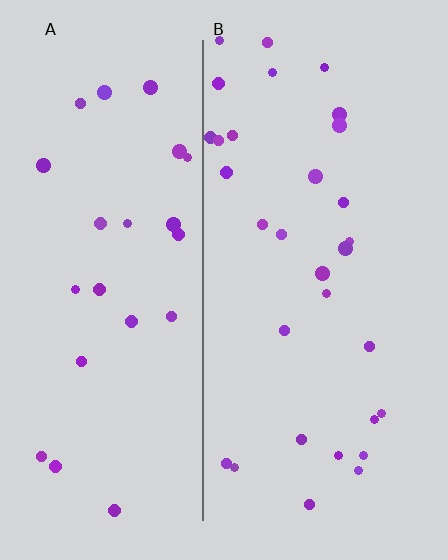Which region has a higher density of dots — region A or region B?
B (the right).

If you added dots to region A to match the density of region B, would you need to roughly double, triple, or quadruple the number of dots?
Approximately double.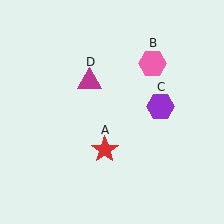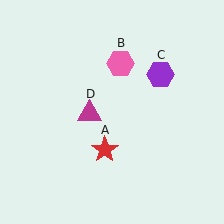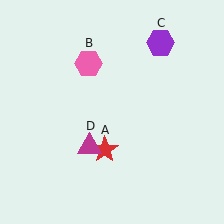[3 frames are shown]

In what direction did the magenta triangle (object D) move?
The magenta triangle (object D) moved down.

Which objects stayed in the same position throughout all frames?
Red star (object A) remained stationary.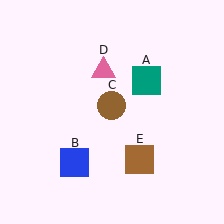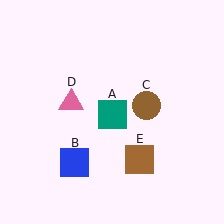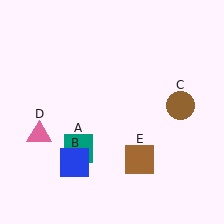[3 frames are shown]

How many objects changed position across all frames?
3 objects changed position: teal square (object A), brown circle (object C), pink triangle (object D).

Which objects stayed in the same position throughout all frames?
Blue square (object B) and brown square (object E) remained stationary.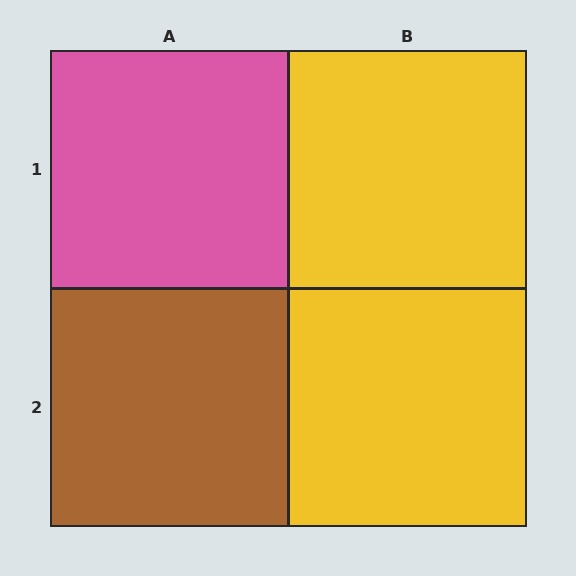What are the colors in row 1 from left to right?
Pink, yellow.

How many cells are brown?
1 cell is brown.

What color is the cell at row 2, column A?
Brown.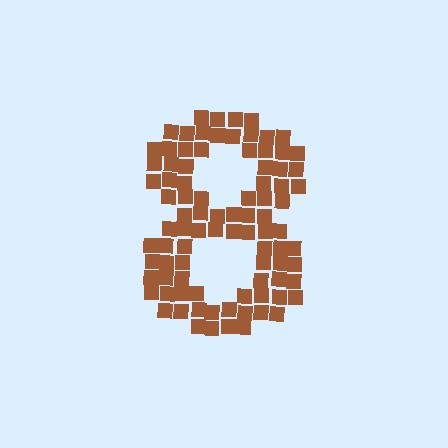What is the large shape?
The large shape is the digit 8.